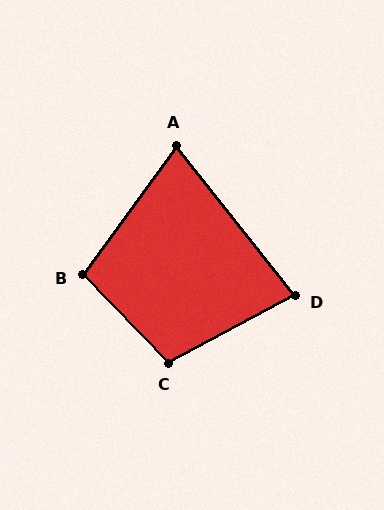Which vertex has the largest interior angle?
C, at approximately 106 degrees.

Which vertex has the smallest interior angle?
A, at approximately 74 degrees.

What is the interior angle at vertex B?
Approximately 100 degrees (obtuse).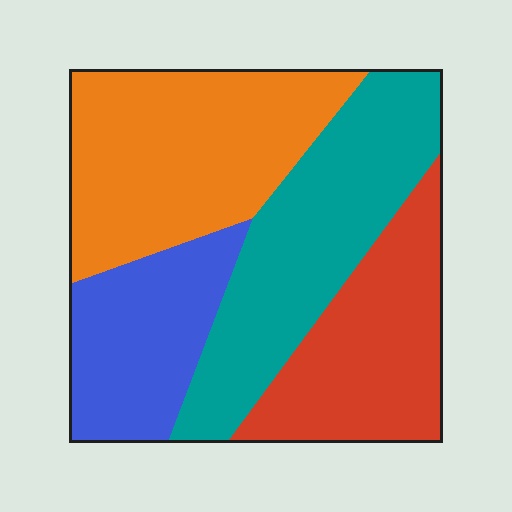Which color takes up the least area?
Blue, at roughly 20%.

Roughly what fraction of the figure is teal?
Teal takes up about one quarter (1/4) of the figure.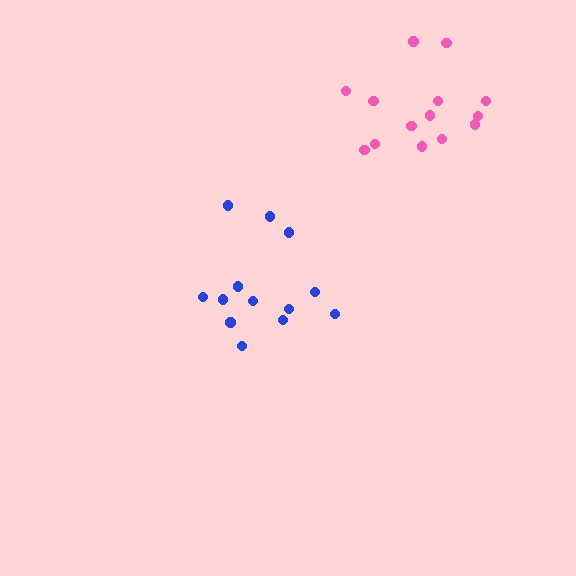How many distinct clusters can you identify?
There are 2 distinct clusters.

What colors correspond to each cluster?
The clusters are colored: blue, pink.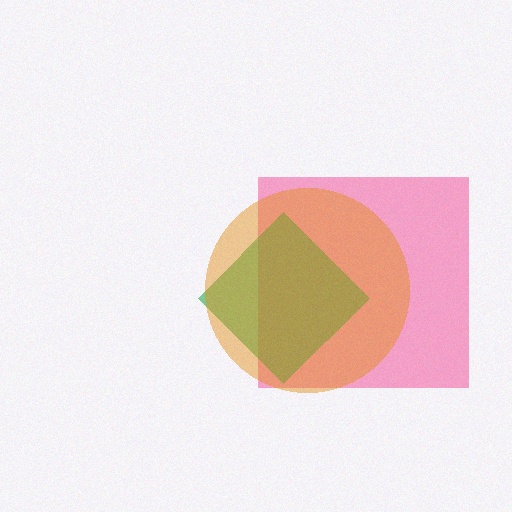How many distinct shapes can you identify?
There are 3 distinct shapes: a pink square, a green diamond, an orange circle.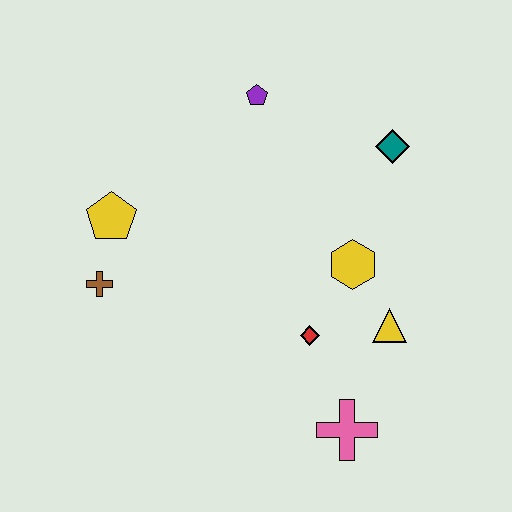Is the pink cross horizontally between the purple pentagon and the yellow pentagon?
No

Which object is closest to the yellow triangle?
The yellow hexagon is closest to the yellow triangle.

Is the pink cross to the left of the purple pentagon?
No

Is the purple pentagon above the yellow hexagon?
Yes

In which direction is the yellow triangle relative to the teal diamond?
The yellow triangle is below the teal diamond.